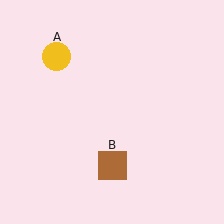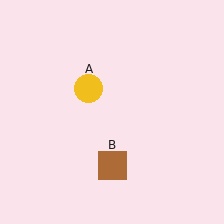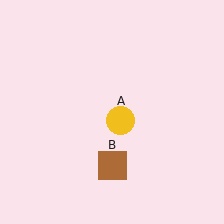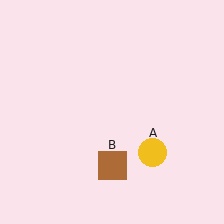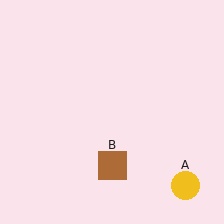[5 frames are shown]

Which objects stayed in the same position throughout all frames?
Brown square (object B) remained stationary.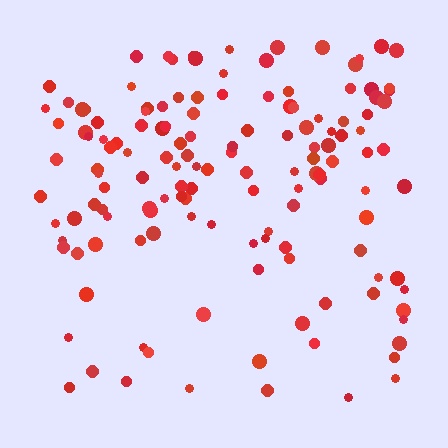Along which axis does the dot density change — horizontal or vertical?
Vertical.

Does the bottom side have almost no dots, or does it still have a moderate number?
Still a moderate number, just noticeably fewer than the top.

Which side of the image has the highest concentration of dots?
The top.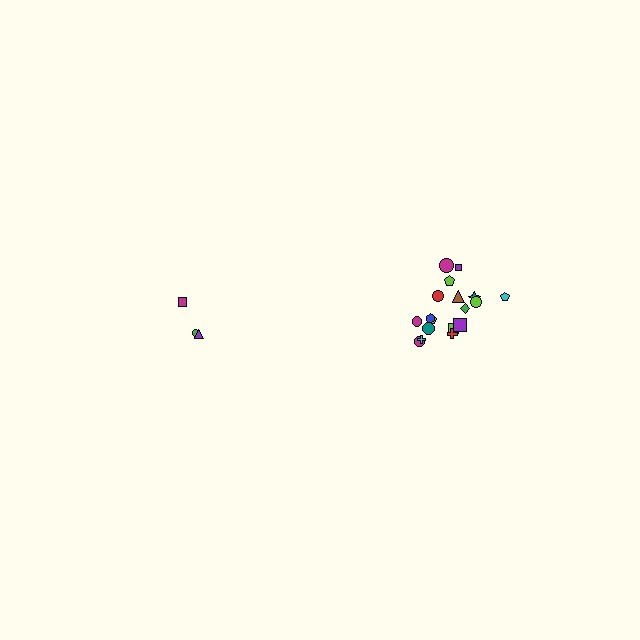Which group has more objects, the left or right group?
The right group.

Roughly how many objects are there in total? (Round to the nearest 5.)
Roughly 20 objects in total.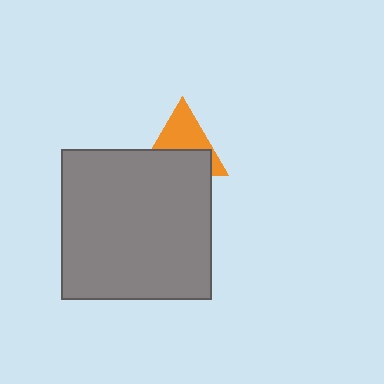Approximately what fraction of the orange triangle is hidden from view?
Roughly 48% of the orange triangle is hidden behind the gray square.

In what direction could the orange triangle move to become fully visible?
The orange triangle could move up. That would shift it out from behind the gray square entirely.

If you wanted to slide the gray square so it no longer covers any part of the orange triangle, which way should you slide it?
Slide it down — that is the most direct way to separate the two shapes.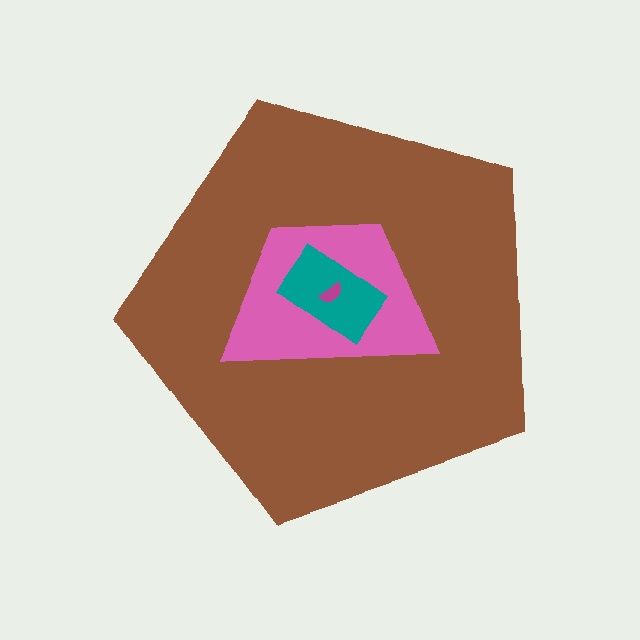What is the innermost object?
The magenta semicircle.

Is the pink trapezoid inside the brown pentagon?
Yes.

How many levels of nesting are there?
4.